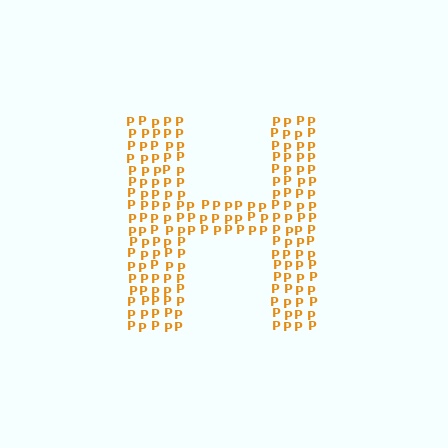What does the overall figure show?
The overall figure shows the letter H.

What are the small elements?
The small elements are letter P's.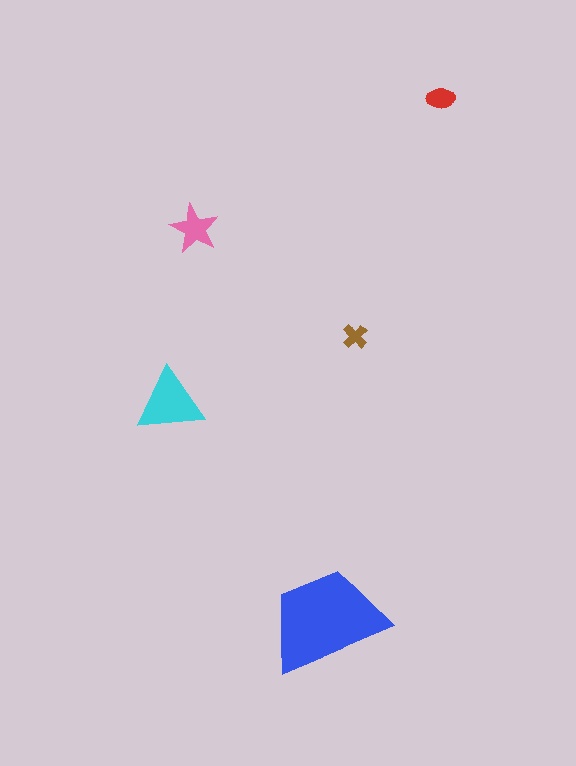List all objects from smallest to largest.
The brown cross, the red ellipse, the pink star, the cyan triangle, the blue trapezoid.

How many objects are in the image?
There are 5 objects in the image.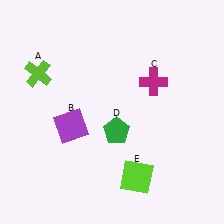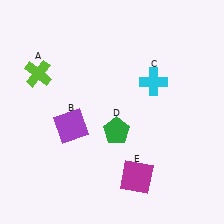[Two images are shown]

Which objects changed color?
C changed from magenta to cyan. E changed from lime to magenta.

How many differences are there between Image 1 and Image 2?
There are 2 differences between the two images.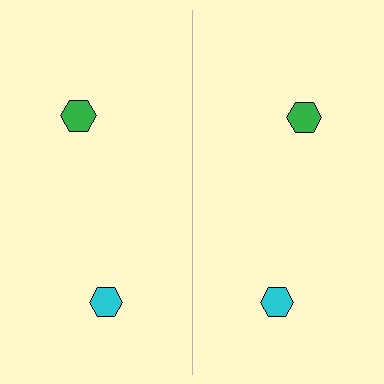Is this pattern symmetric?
Yes, this pattern has bilateral (reflection) symmetry.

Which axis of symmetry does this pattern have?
The pattern has a vertical axis of symmetry running through the center of the image.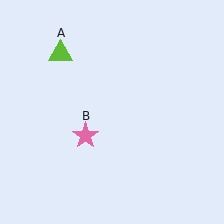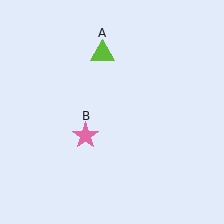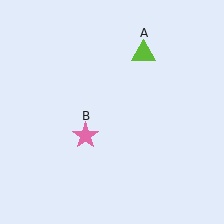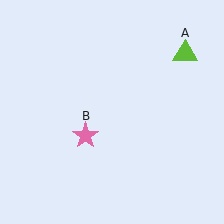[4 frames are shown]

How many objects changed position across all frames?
1 object changed position: lime triangle (object A).